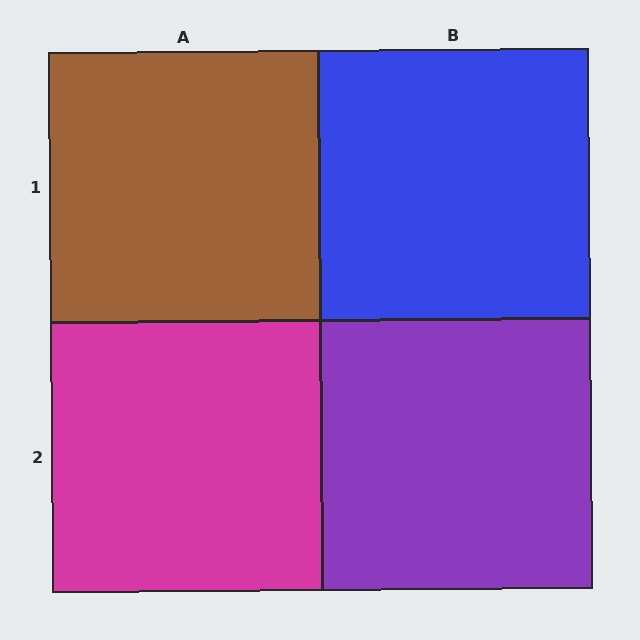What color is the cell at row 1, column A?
Brown.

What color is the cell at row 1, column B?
Blue.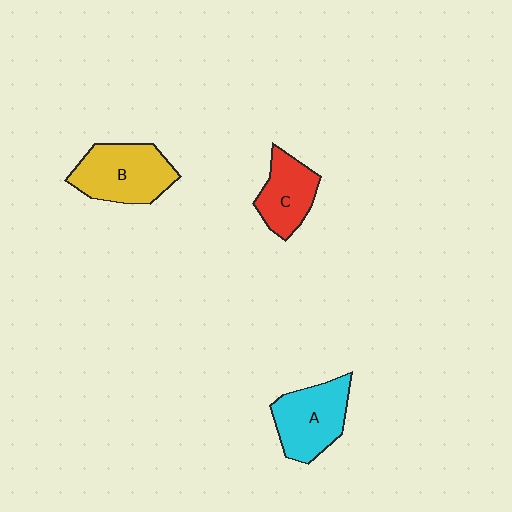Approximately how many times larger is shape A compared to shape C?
Approximately 1.2 times.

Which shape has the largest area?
Shape B (yellow).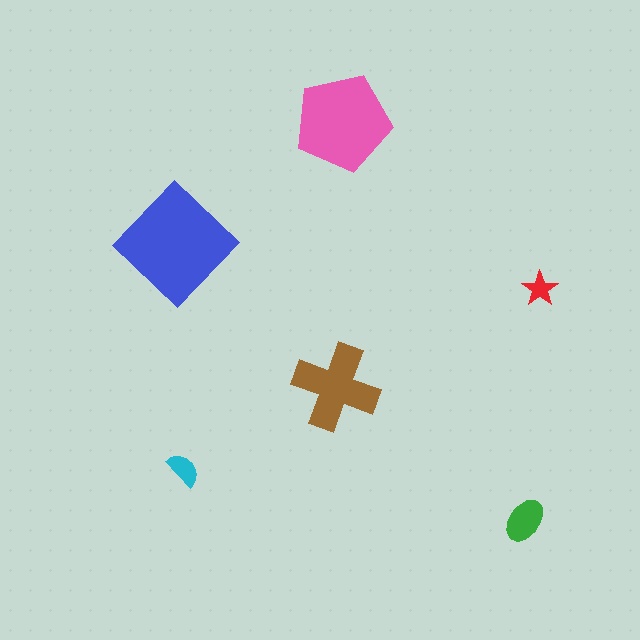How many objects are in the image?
There are 6 objects in the image.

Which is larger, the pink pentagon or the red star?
The pink pentagon.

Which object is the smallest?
The red star.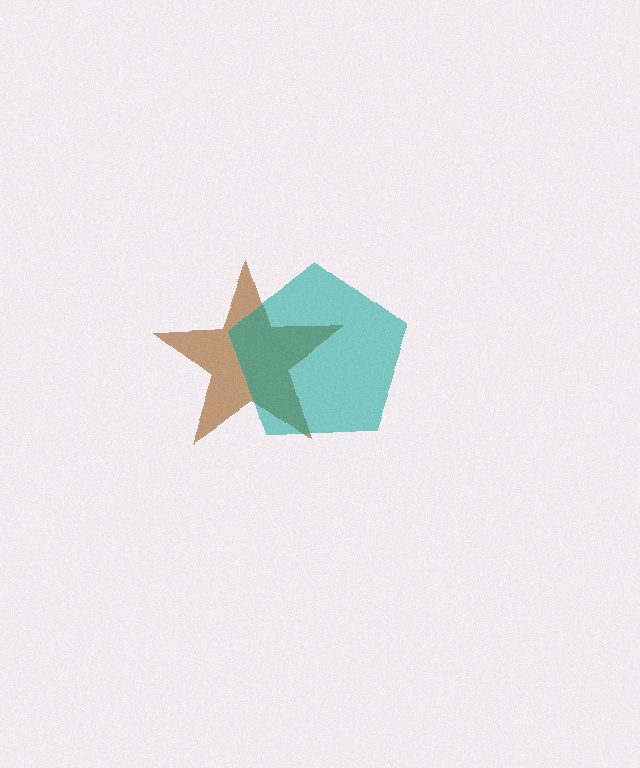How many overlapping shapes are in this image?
There are 2 overlapping shapes in the image.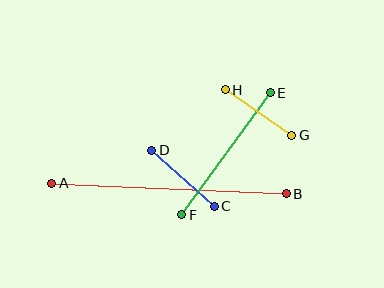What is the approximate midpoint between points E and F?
The midpoint is at approximately (226, 154) pixels.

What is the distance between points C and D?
The distance is approximately 84 pixels.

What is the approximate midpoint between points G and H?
The midpoint is at approximately (258, 113) pixels.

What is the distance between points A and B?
The distance is approximately 235 pixels.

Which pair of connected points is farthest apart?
Points A and B are farthest apart.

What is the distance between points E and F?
The distance is approximately 151 pixels.